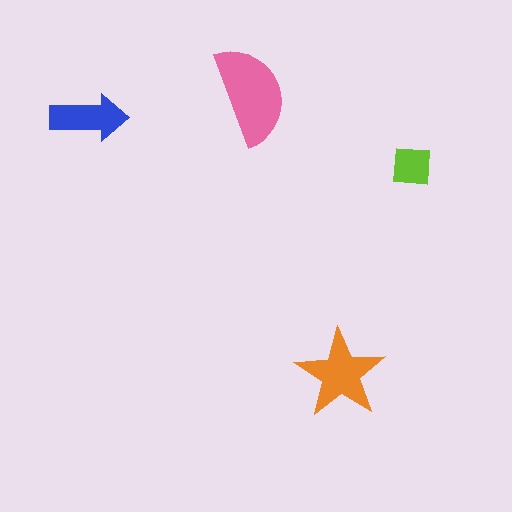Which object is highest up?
The pink semicircle is topmost.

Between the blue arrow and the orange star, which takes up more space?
The orange star.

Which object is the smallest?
The lime square.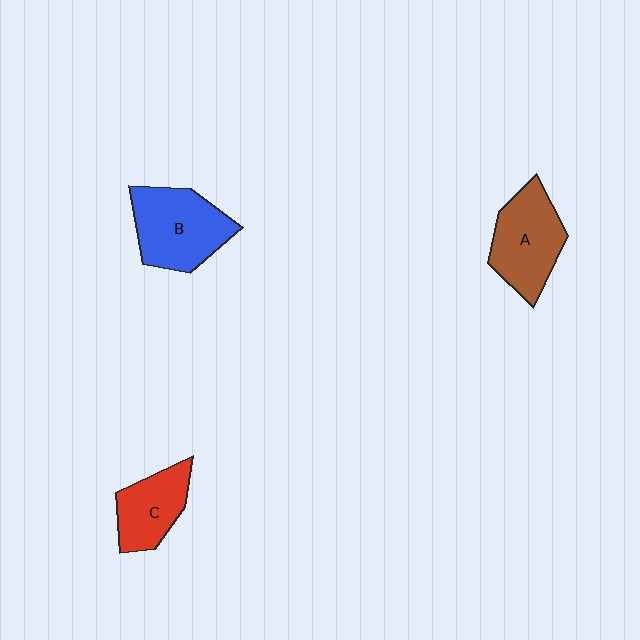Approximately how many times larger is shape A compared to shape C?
Approximately 1.3 times.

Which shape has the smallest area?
Shape C (red).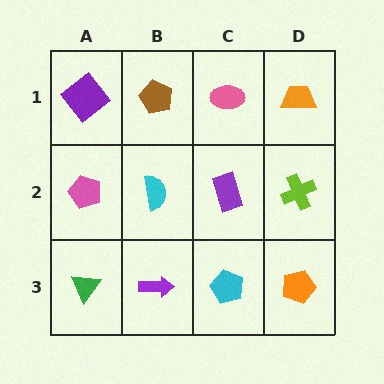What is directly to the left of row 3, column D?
A cyan pentagon.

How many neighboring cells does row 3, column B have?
3.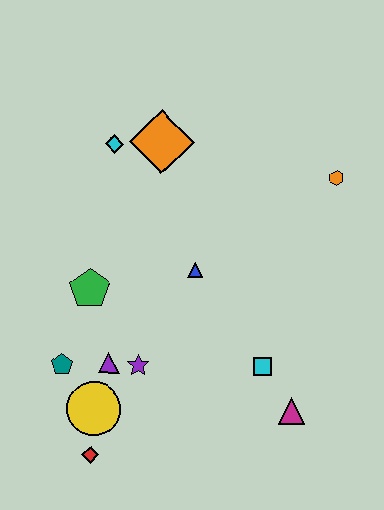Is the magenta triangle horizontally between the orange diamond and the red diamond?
No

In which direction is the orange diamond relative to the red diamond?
The orange diamond is above the red diamond.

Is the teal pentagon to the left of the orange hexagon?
Yes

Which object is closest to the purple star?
The purple triangle is closest to the purple star.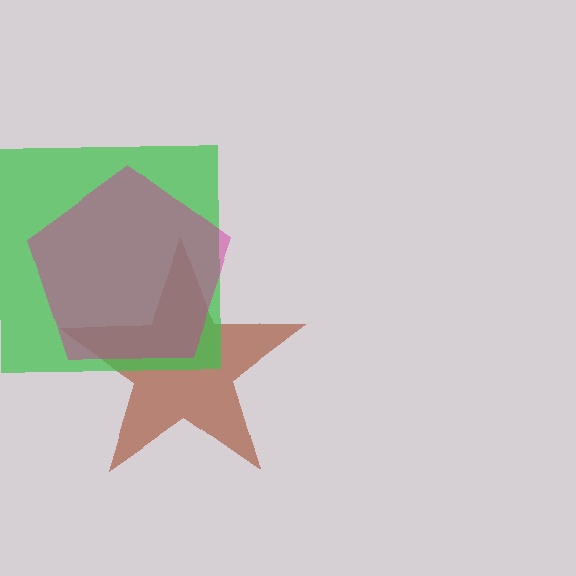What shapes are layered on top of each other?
The layered shapes are: a brown star, a green square, a magenta pentagon.